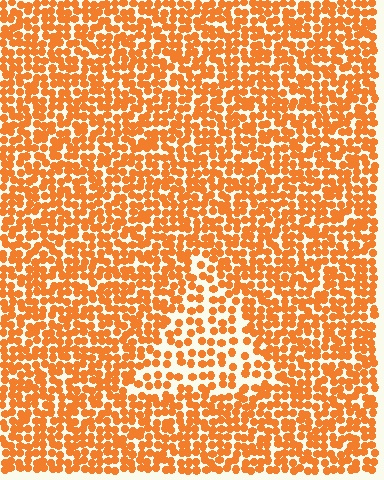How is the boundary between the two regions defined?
The boundary is defined by a change in element density (approximately 1.8x ratio). All elements are the same color, size, and shape.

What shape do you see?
I see a triangle.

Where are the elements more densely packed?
The elements are more densely packed outside the triangle boundary.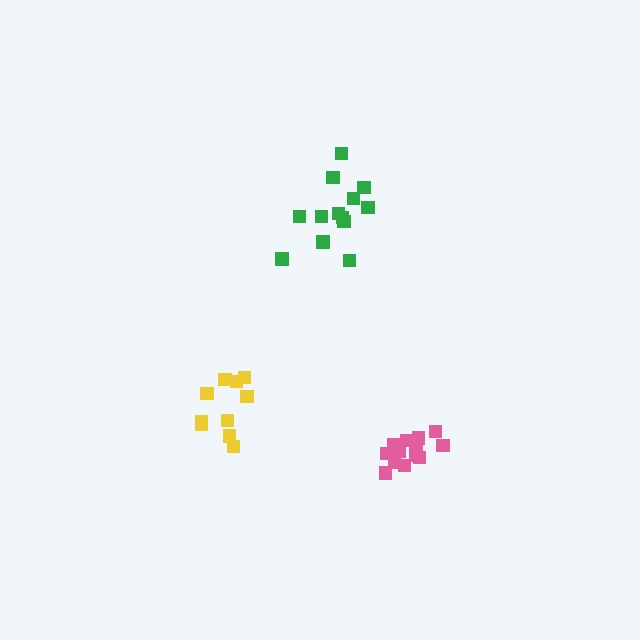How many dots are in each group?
Group 1: 13 dots, Group 2: 13 dots, Group 3: 10 dots (36 total).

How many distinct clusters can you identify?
There are 3 distinct clusters.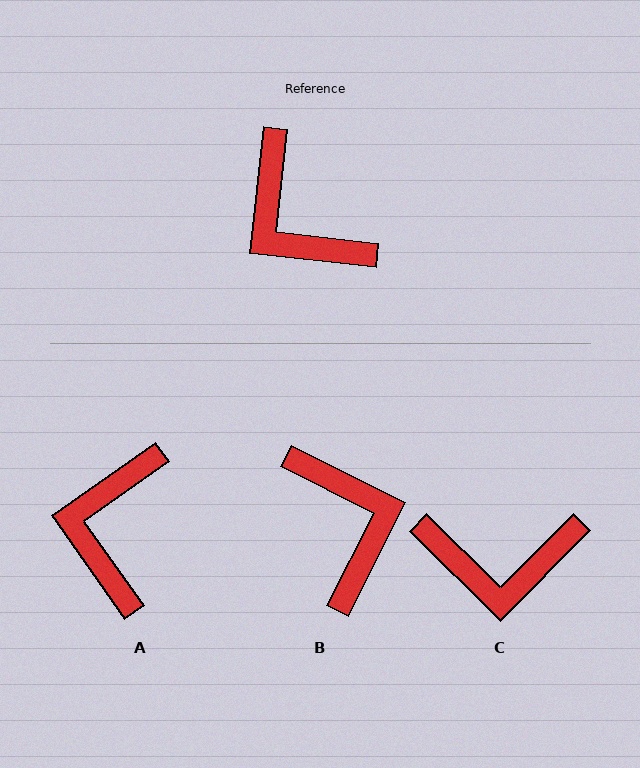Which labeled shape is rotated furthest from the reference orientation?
B, about 160 degrees away.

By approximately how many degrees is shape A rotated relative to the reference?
Approximately 49 degrees clockwise.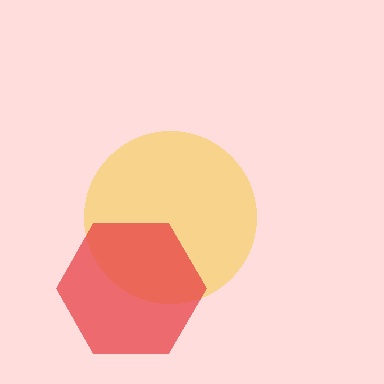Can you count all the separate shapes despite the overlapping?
Yes, there are 2 separate shapes.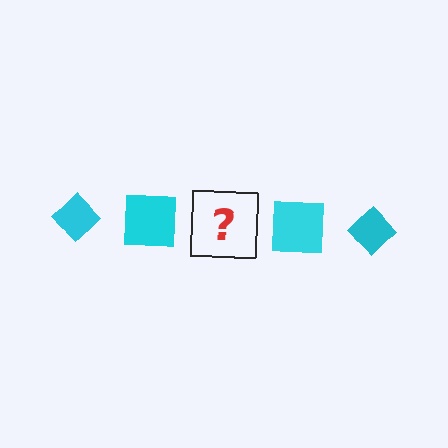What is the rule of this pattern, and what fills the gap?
The rule is that the pattern cycles through diamond, square shapes in cyan. The gap should be filled with a cyan diamond.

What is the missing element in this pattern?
The missing element is a cyan diamond.